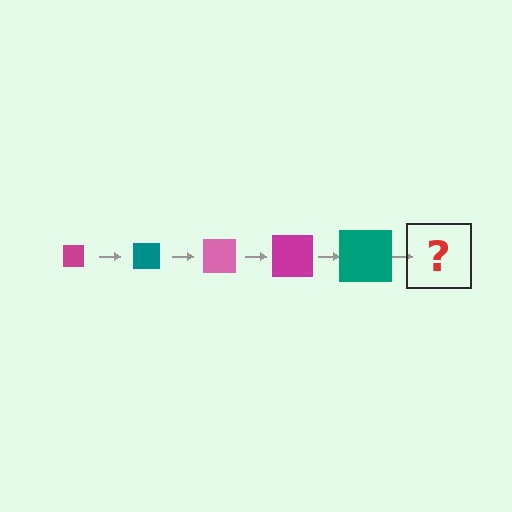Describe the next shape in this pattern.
It should be a pink square, larger than the previous one.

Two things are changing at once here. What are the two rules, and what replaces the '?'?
The two rules are that the square grows larger each step and the color cycles through magenta, teal, and pink. The '?' should be a pink square, larger than the previous one.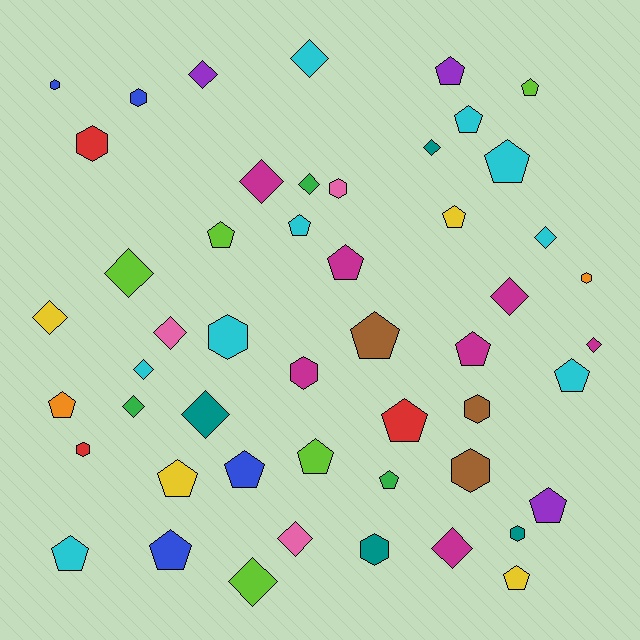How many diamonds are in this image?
There are 17 diamonds.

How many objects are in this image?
There are 50 objects.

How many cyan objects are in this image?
There are 9 cyan objects.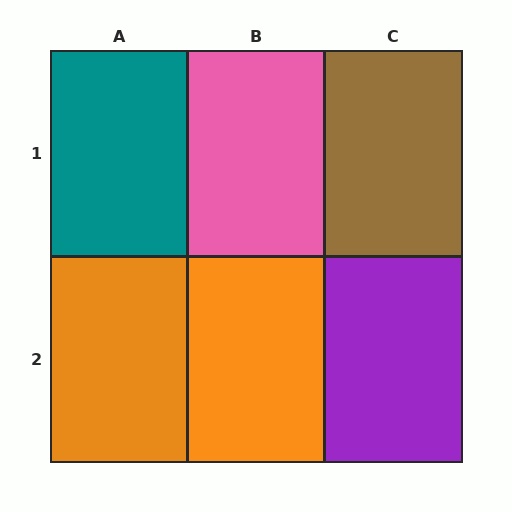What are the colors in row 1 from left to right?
Teal, pink, brown.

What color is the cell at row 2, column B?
Orange.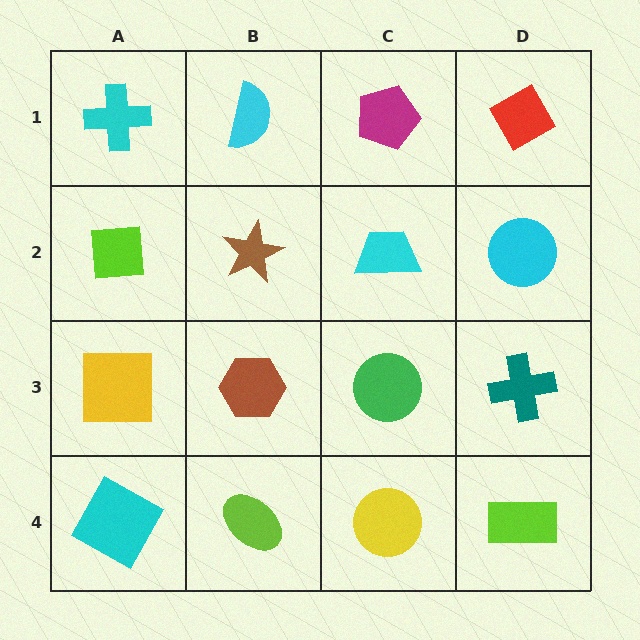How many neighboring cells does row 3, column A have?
3.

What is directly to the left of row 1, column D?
A magenta pentagon.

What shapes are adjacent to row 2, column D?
A red diamond (row 1, column D), a teal cross (row 3, column D), a cyan trapezoid (row 2, column C).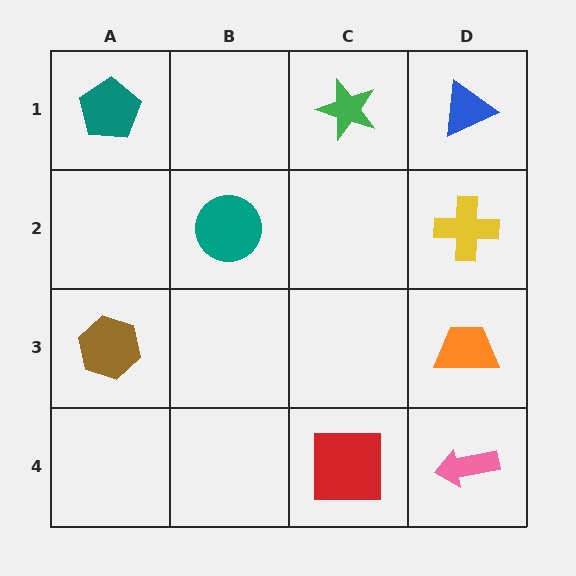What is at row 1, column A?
A teal pentagon.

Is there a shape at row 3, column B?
No, that cell is empty.